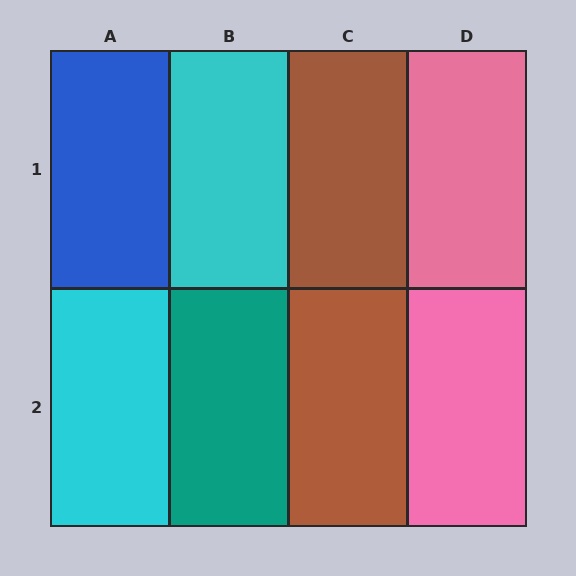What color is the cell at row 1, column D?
Pink.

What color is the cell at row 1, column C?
Brown.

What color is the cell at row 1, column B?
Cyan.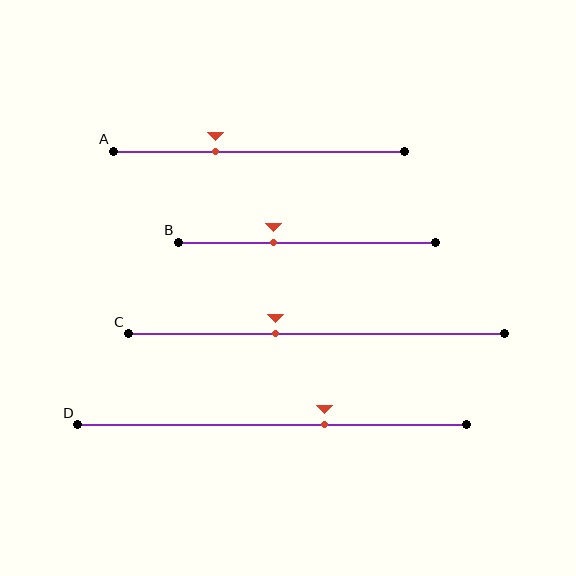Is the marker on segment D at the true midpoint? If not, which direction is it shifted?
No, the marker on segment D is shifted to the right by about 13% of the segment length.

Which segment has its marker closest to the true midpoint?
Segment C has its marker closest to the true midpoint.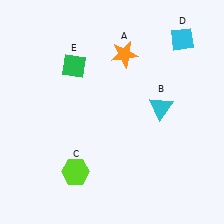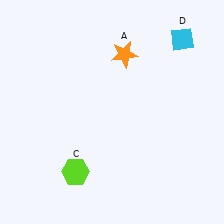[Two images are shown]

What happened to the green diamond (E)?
The green diamond (E) was removed in Image 2. It was in the top-left area of Image 1.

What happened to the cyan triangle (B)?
The cyan triangle (B) was removed in Image 2. It was in the top-right area of Image 1.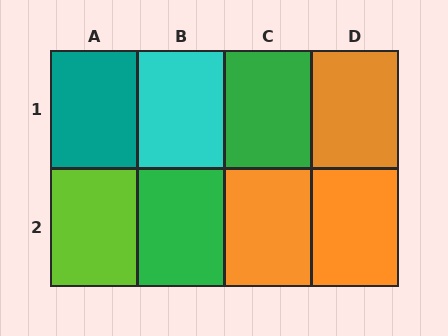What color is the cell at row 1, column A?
Teal.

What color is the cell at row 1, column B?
Cyan.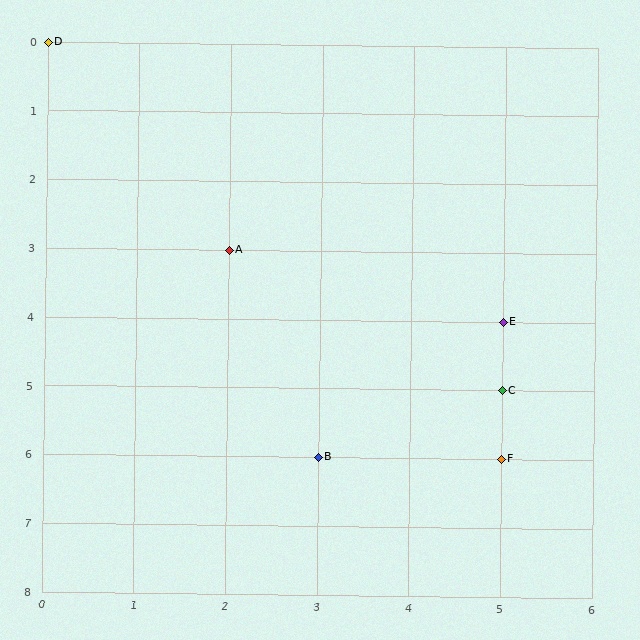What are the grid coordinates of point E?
Point E is at grid coordinates (5, 4).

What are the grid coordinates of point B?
Point B is at grid coordinates (3, 6).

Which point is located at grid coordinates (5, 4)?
Point E is at (5, 4).